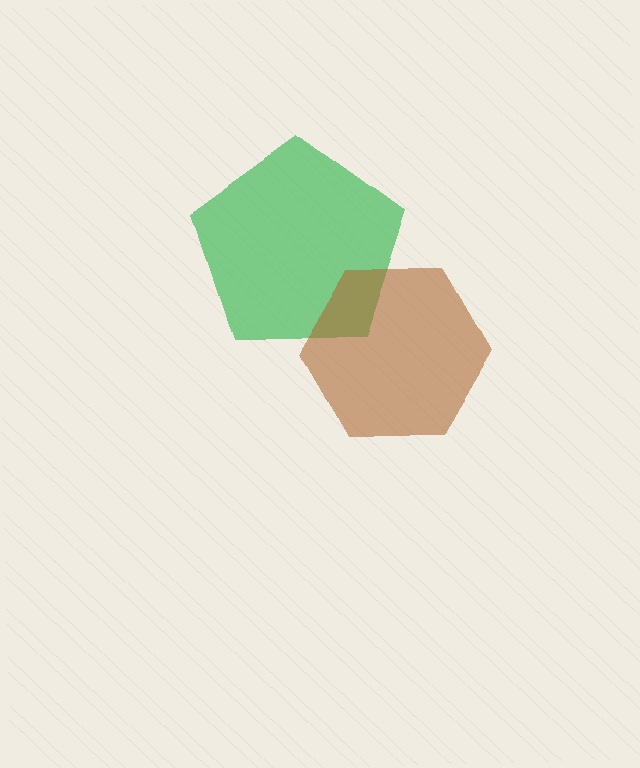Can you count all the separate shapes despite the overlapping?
Yes, there are 2 separate shapes.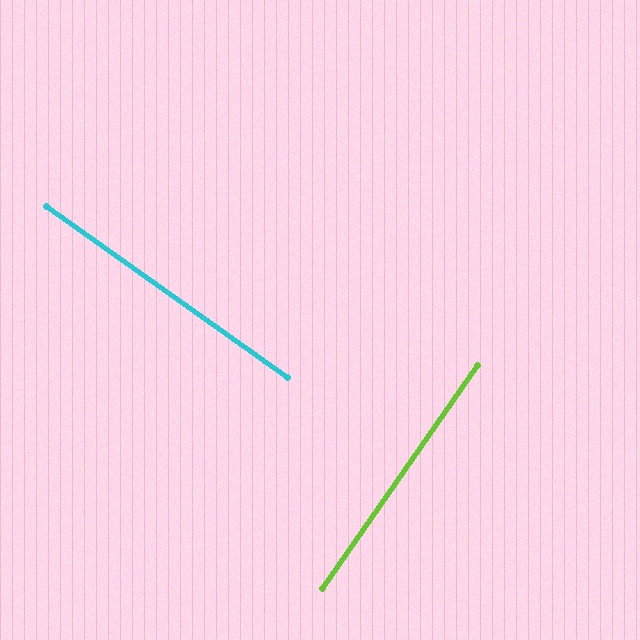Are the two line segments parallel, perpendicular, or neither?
Perpendicular — they meet at approximately 90°.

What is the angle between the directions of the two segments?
Approximately 90 degrees.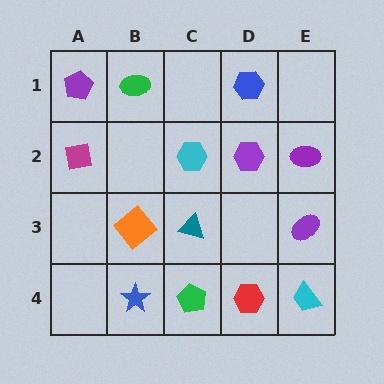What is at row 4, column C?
A green pentagon.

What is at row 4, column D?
A red hexagon.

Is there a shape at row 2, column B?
No, that cell is empty.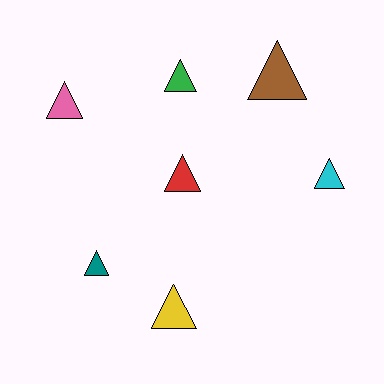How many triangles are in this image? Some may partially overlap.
There are 7 triangles.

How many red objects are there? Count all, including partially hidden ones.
There is 1 red object.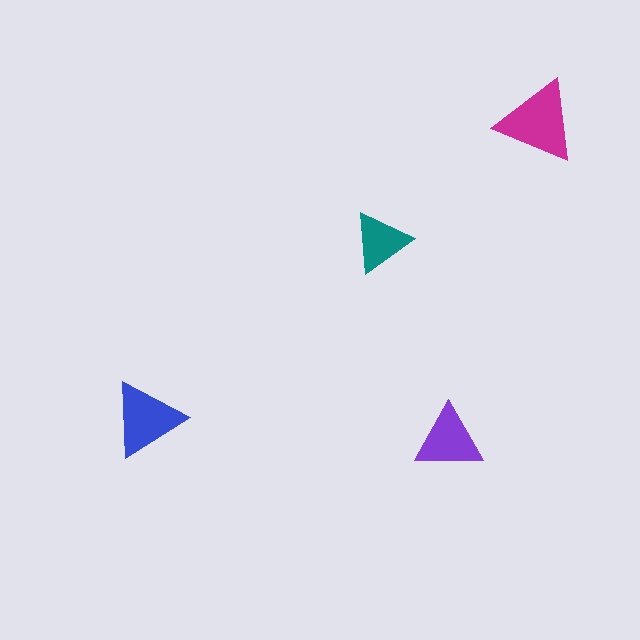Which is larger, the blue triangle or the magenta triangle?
The magenta one.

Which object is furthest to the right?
The magenta triangle is rightmost.